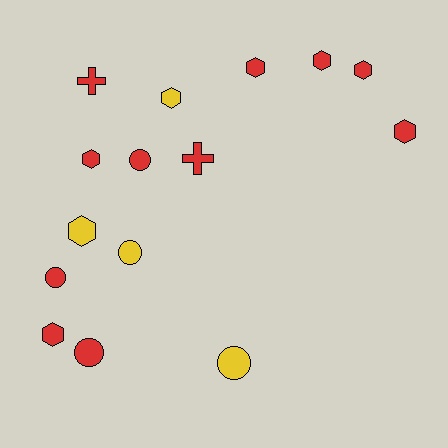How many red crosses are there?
There are 2 red crosses.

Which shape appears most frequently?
Hexagon, with 8 objects.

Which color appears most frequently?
Red, with 11 objects.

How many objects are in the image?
There are 15 objects.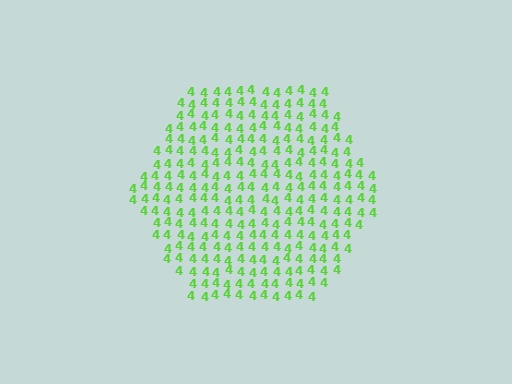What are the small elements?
The small elements are digit 4's.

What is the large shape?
The large shape is a hexagon.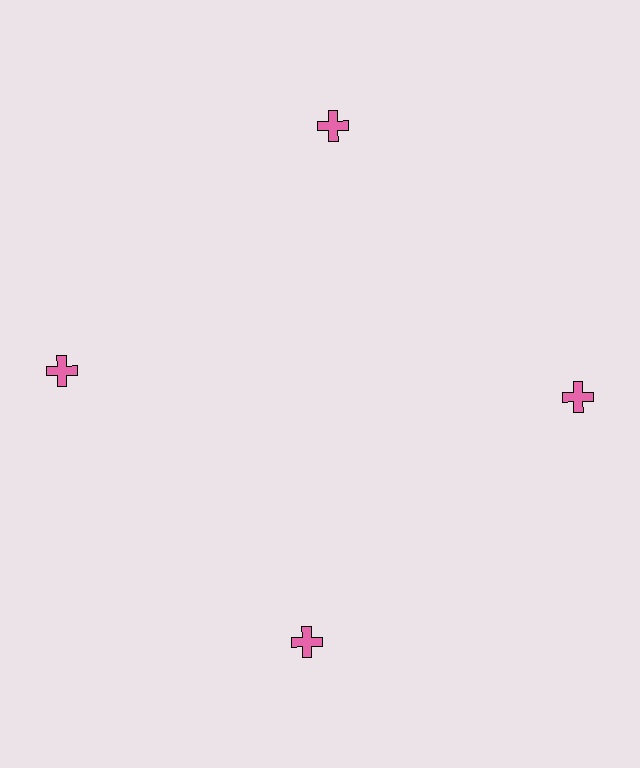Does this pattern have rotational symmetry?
Yes, this pattern has 4-fold rotational symmetry. It looks the same after rotating 90 degrees around the center.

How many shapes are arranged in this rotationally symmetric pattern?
There are 4 shapes, arranged in 4 groups of 1.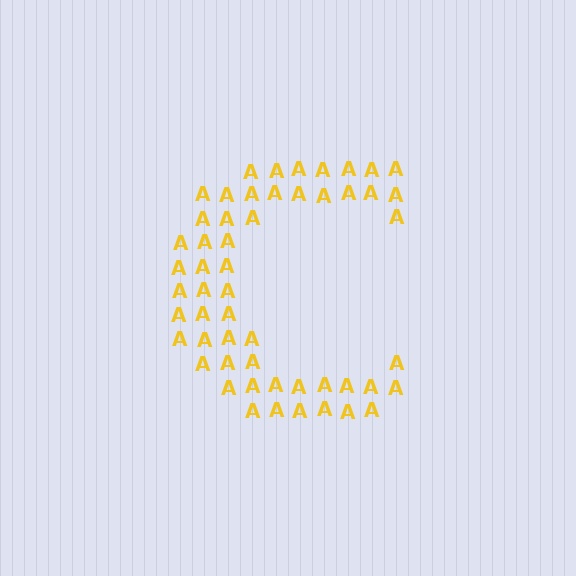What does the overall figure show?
The overall figure shows the letter C.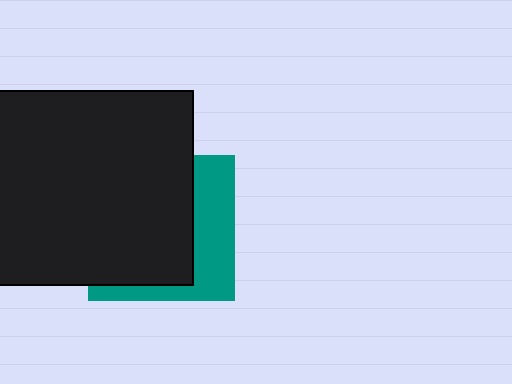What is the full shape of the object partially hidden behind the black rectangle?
The partially hidden object is a teal square.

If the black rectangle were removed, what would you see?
You would see the complete teal square.